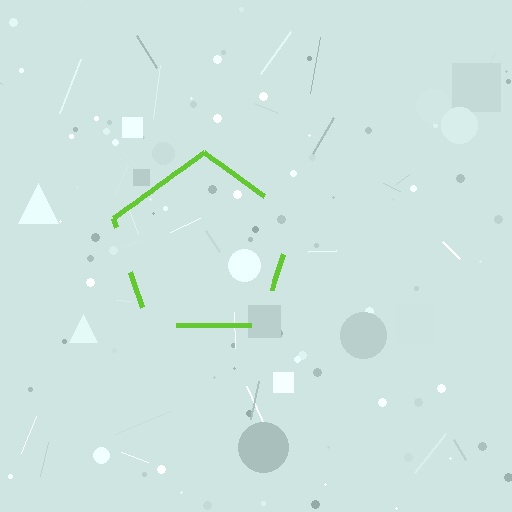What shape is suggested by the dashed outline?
The dashed outline suggests a pentagon.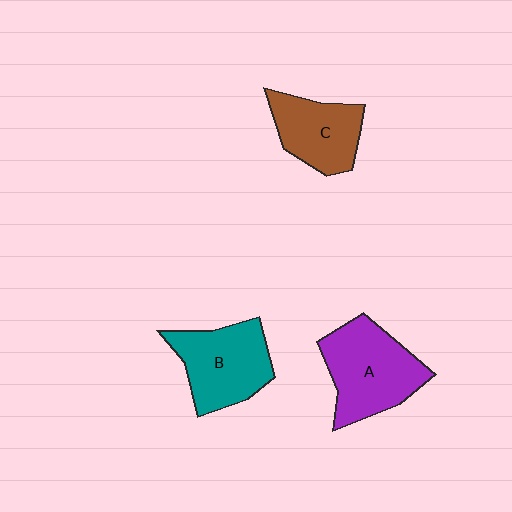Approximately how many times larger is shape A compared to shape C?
Approximately 1.4 times.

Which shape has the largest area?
Shape A (purple).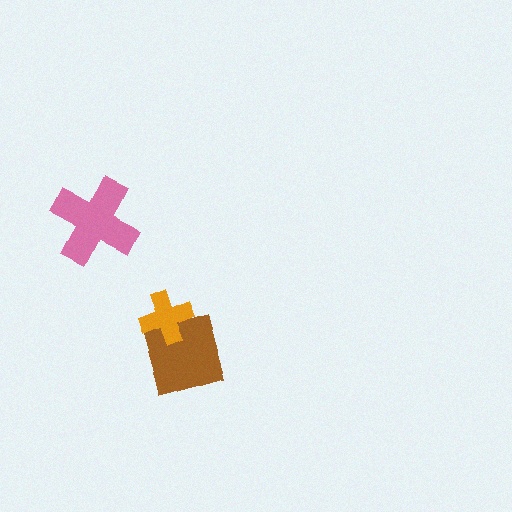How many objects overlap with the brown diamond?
1 object overlaps with the brown diamond.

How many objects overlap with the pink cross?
0 objects overlap with the pink cross.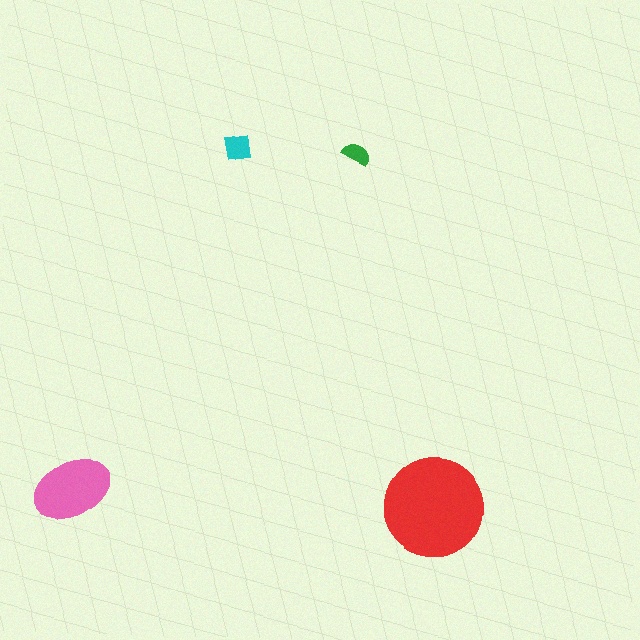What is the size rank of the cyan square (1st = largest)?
3rd.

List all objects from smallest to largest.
The green semicircle, the cyan square, the pink ellipse, the red circle.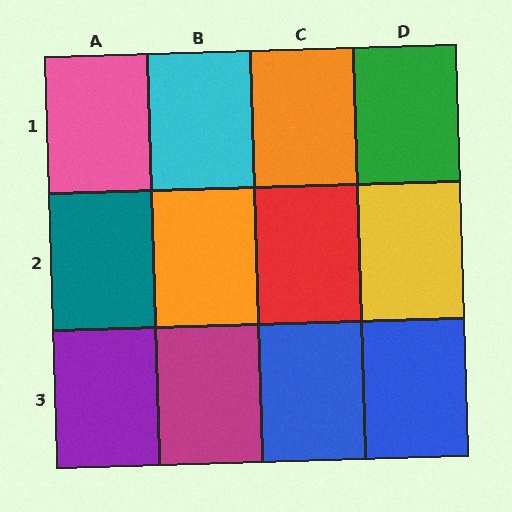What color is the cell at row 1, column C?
Orange.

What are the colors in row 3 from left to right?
Purple, magenta, blue, blue.